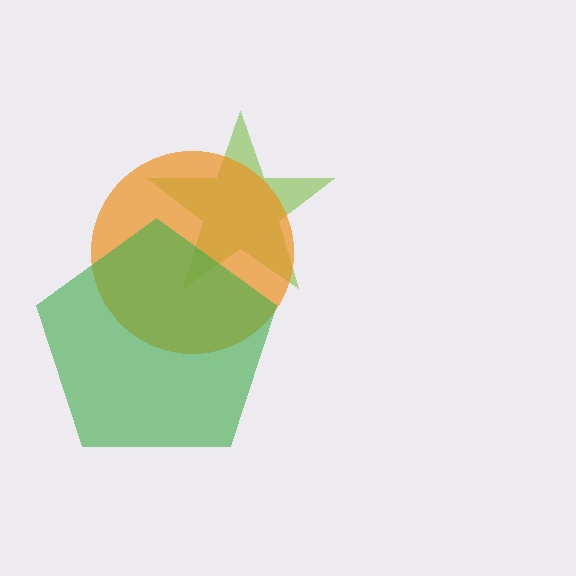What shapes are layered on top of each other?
The layered shapes are: a lime star, an orange circle, a green pentagon.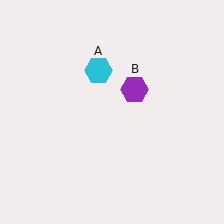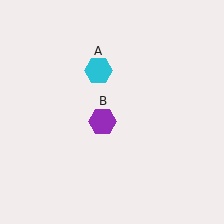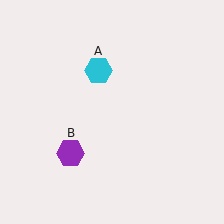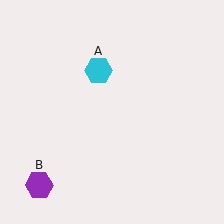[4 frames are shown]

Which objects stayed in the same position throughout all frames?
Cyan hexagon (object A) remained stationary.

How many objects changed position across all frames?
1 object changed position: purple hexagon (object B).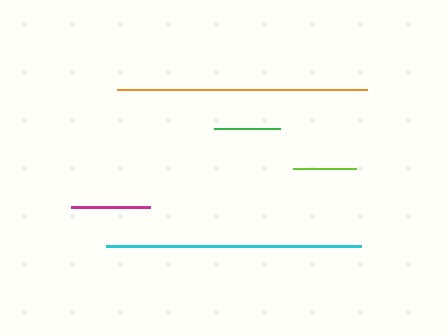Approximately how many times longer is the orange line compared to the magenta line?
The orange line is approximately 3.2 times the length of the magenta line.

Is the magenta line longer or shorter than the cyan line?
The cyan line is longer than the magenta line.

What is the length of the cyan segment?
The cyan segment is approximately 255 pixels long.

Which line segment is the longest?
The cyan line is the longest at approximately 255 pixels.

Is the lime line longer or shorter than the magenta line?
The magenta line is longer than the lime line.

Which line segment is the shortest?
The lime line is the shortest at approximately 64 pixels.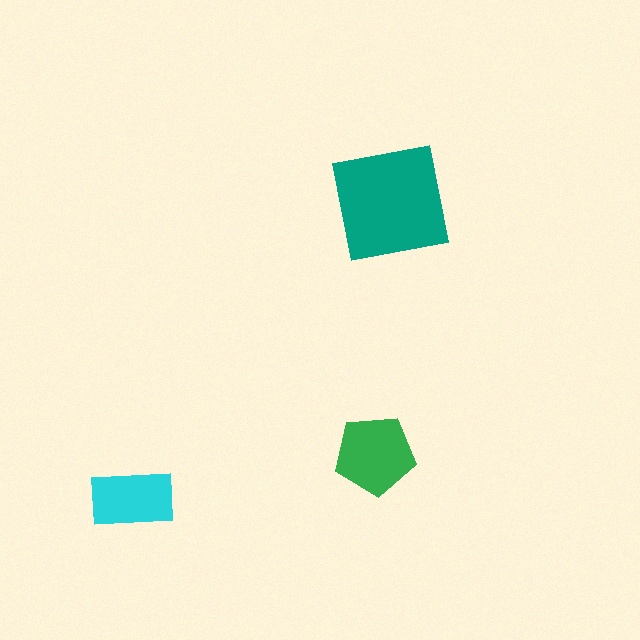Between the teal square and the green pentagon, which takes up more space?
The teal square.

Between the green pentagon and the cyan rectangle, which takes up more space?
The green pentagon.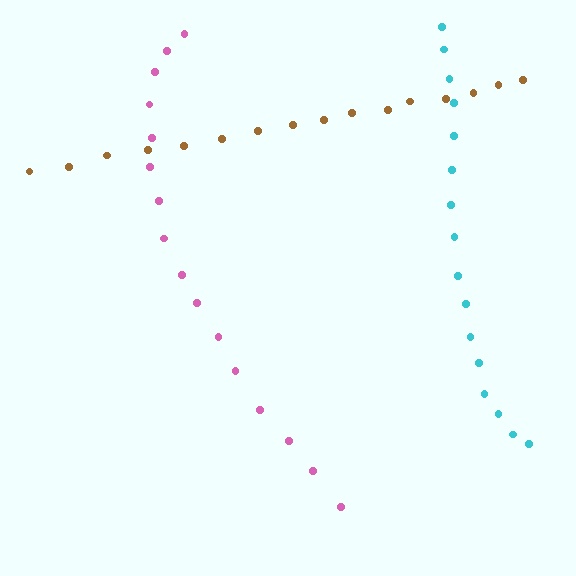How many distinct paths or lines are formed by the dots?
There are 3 distinct paths.